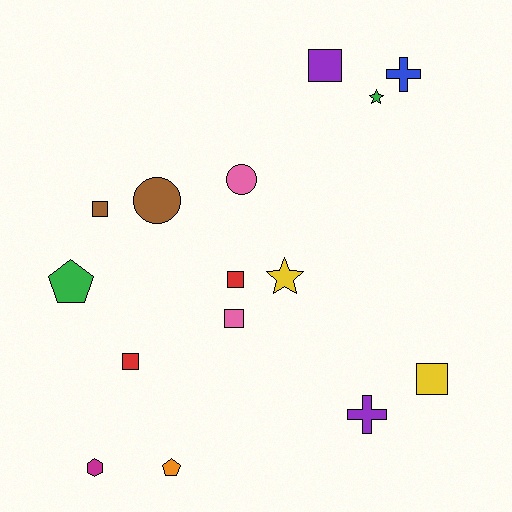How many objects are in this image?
There are 15 objects.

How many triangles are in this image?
There are no triangles.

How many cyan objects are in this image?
There are no cyan objects.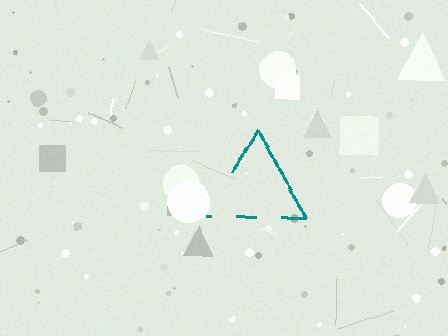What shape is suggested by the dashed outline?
The dashed outline suggests a triangle.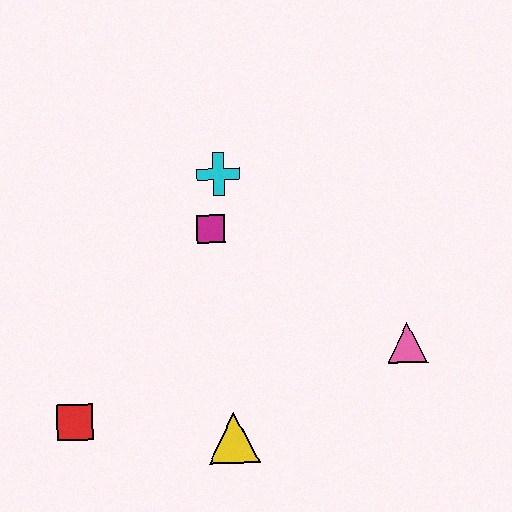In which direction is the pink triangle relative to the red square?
The pink triangle is to the right of the red square.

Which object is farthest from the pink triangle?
The red square is farthest from the pink triangle.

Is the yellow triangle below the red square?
Yes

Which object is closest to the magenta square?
The cyan cross is closest to the magenta square.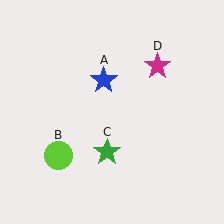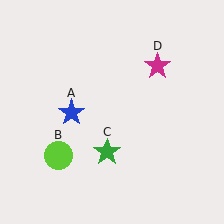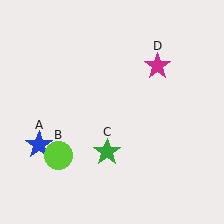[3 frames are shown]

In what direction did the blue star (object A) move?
The blue star (object A) moved down and to the left.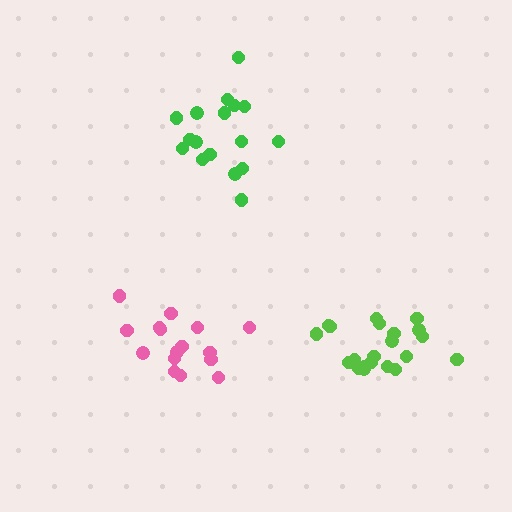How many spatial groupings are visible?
There are 3 spatial groupings.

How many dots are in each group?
Group 1: 21 dots, Group 2: 17 dots, Group 3: 16 dots (54 total).